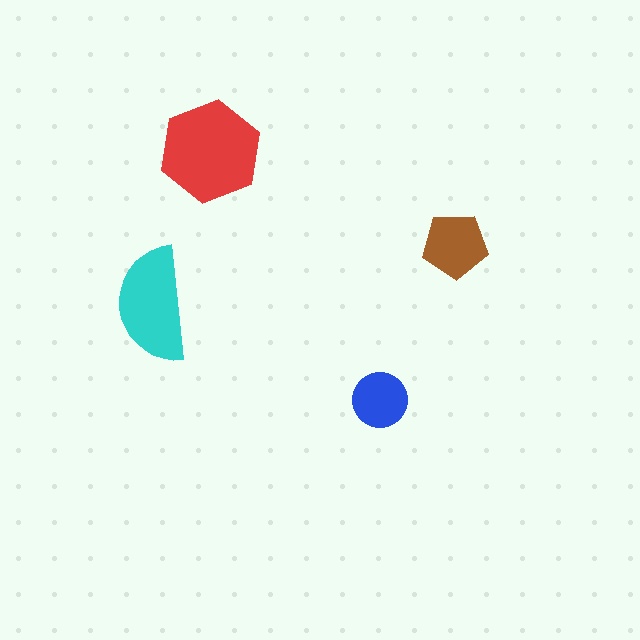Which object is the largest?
The red hexagon.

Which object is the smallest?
The blue circle.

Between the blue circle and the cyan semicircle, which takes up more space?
The cyan semicircle.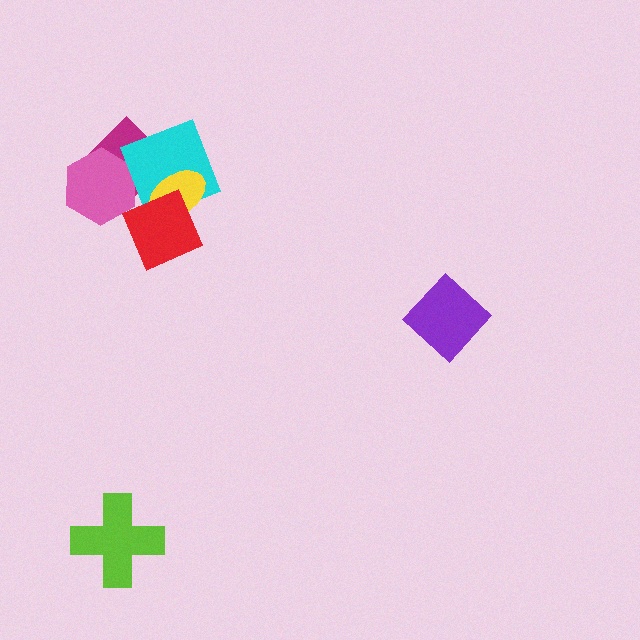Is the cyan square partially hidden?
Yes, it is partially covered by another shape.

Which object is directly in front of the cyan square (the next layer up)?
The yellow ellipse is directly in front of the cyan square.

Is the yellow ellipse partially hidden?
Yes, it is partially covered by another shape.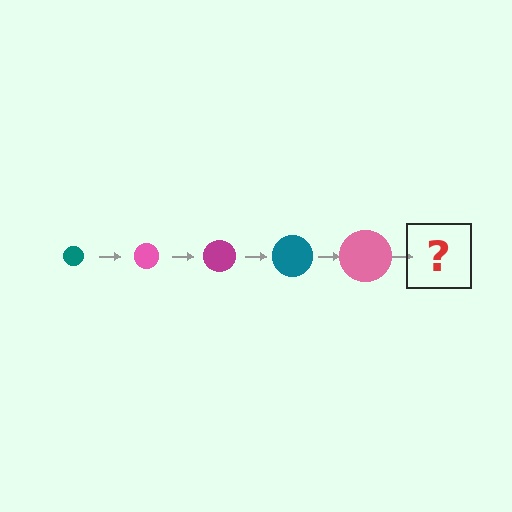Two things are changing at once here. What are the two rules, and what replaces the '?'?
The two rules are that the circle grows larger each step and the color cycles through teal, pink, and magenta. The '?' should be a magenta circle, larger than the previous one.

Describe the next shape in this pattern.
It should be a magenta circle, larger than the previous one.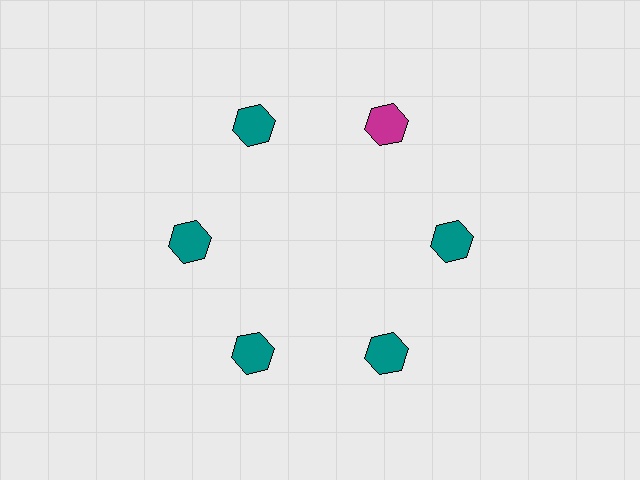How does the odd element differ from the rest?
It has a different color: magenta instead of teal.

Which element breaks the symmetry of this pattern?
The magenta hexagon at roughly the 1 o'clock position breaks the symmetry. All other shapes are teal hexagons.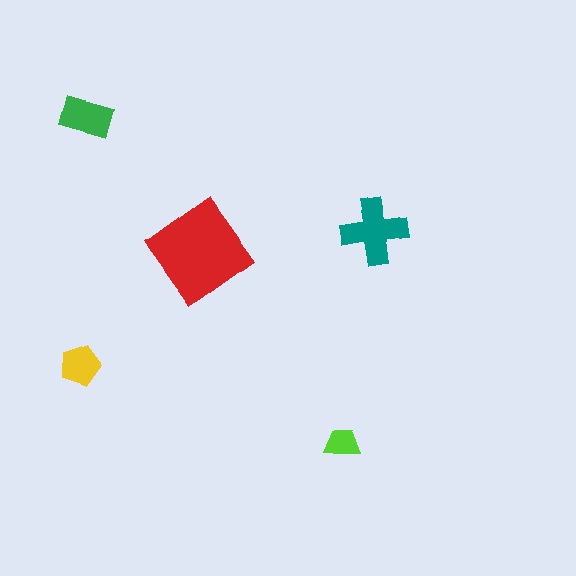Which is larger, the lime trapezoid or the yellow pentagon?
The yellow pentagon.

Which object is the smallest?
The lime trapezoid.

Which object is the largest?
The red diamond.